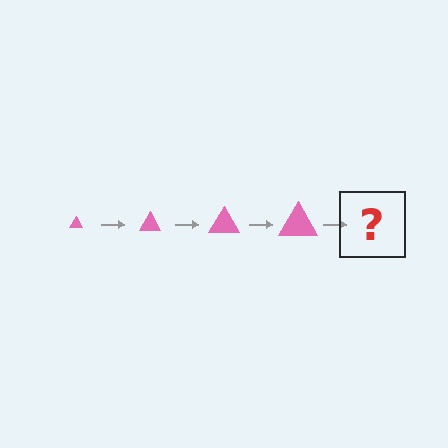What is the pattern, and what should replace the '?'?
The pattern is that the triangle gets progressively larger each step. The '?' should be a pink triangle, larger than the previous one.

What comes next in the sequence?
The next element should be a pink triangle, larger than the previous one.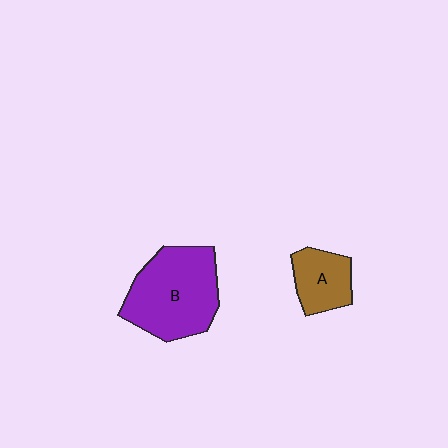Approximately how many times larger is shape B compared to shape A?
Approximately 2.2 times.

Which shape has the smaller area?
Shape A (brown).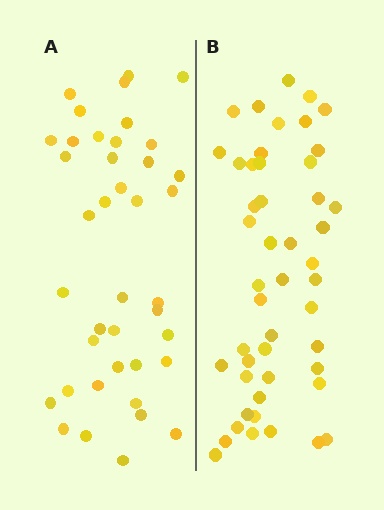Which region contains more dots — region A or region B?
Region B (the right region) has more dots.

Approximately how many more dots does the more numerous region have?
Region B has roughly 8 or so more dots than region A.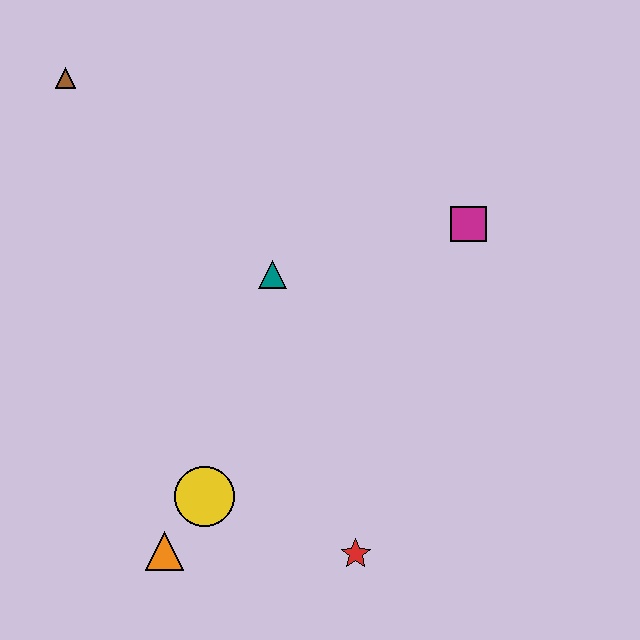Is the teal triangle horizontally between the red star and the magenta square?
No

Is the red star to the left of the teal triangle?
No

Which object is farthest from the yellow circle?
The brown triangle is farthest from the yellow circle.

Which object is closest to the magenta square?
The teal triangle is closest to the magenta square.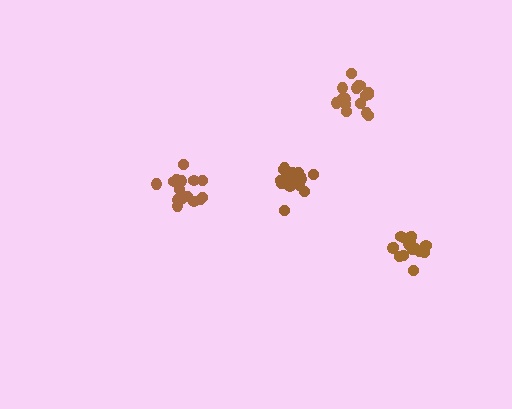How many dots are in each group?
Group 1: 20 dots, Group 2: 17 dots, Group 3: 18 dots, Group 4: 16 dots (71 total).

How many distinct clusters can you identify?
There are 4 distinct clusters.